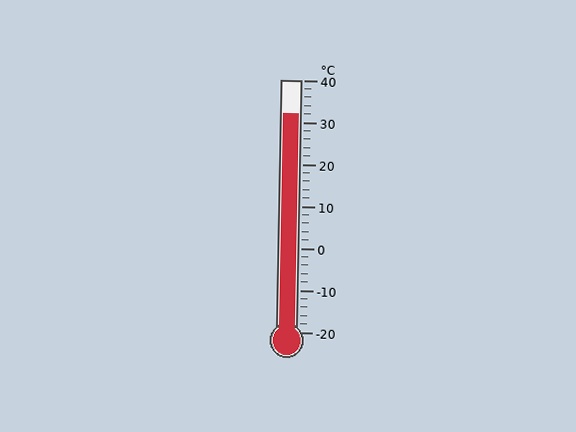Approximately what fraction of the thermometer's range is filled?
The thermometer is filled to approximately 85% of its range.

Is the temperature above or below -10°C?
The temperature is above -10°C.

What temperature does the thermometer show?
The thermometer shows approximately 32°C.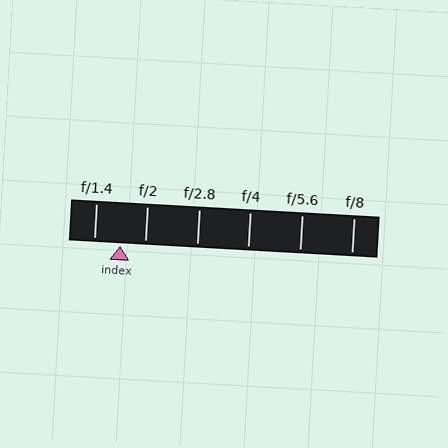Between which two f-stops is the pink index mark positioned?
The index mark is between f/1.4 and f/2.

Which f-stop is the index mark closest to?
The index mark is closest to f/2.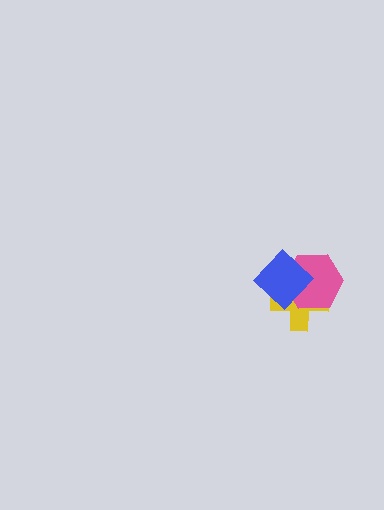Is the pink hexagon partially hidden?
Yes, it is partially covered by another shape.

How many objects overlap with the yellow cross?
2 objects overlap with the yellow cross.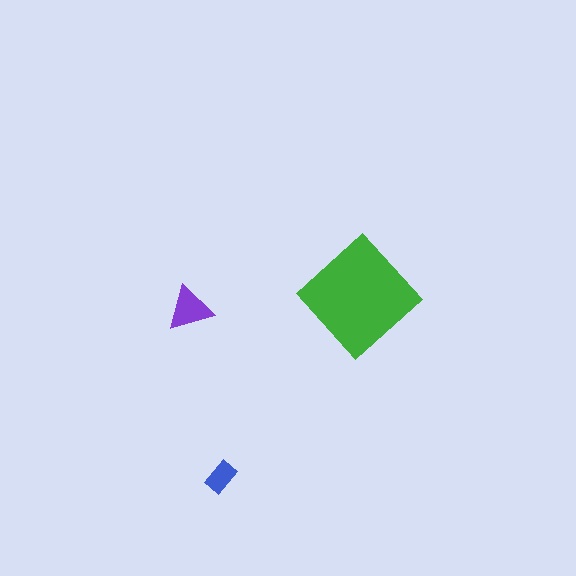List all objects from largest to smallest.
The green diamond, the purple triangle, the blue rectangle.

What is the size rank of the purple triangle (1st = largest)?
2nd.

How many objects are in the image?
There are 3 objects in the image.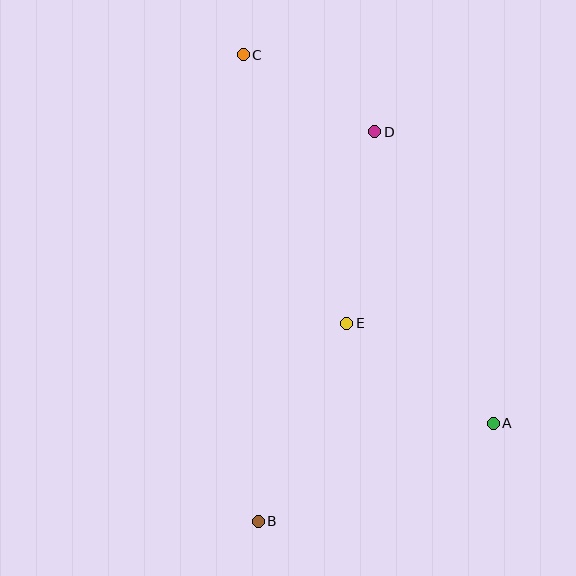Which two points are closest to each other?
Points C and D are closest to each other.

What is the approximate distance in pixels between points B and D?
The distance between B and D is approximately 406 pixels.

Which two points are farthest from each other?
Points B and C are farthest from each other.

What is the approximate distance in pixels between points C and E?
The distance between C and E is approximately 288 pixels.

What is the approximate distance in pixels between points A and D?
The distance between A and D is approximately 315 pixels.